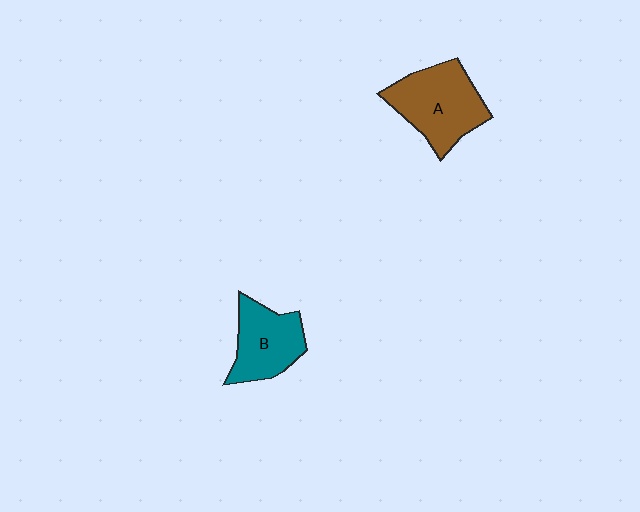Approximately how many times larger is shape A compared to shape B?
Approximately 1.3 times.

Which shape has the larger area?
Shape A (brown).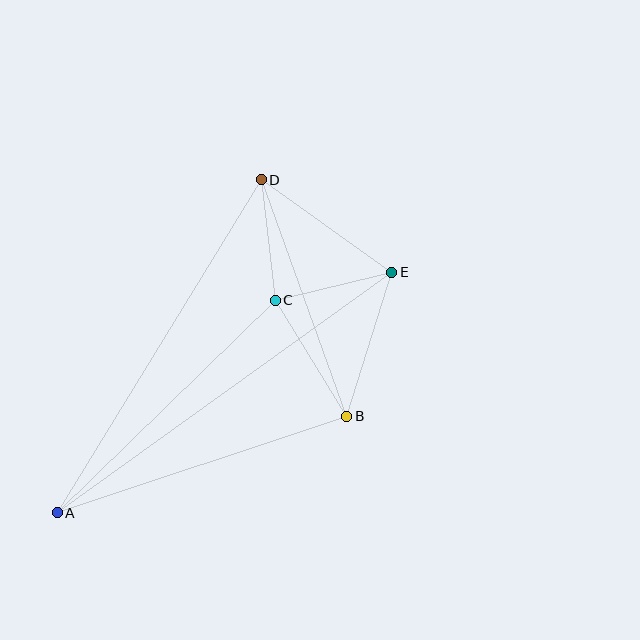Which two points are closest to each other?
Points C and E are closest to each other.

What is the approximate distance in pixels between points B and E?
The distance between B and E is approximately 151 pixels.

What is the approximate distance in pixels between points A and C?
The distance between A and C is approximately 304 pixels.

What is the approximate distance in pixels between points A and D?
The distance between A and D is approximately 390 pixels.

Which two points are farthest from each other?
Points A and E are farthest from each other.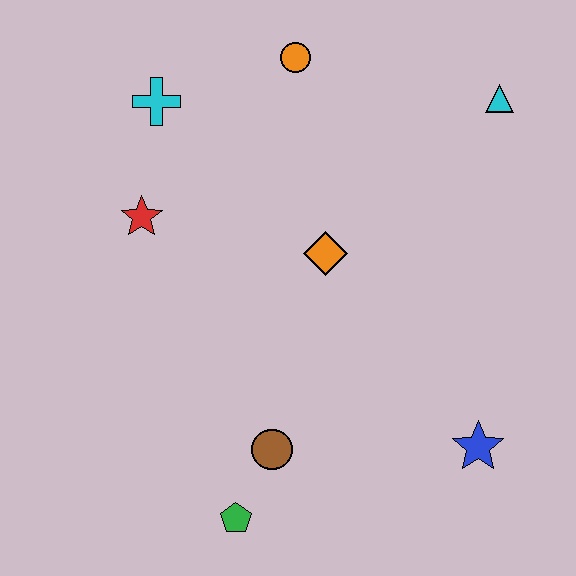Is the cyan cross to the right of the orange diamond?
No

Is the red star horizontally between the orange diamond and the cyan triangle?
No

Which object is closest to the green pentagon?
The brown circle is closest to the green pentagon.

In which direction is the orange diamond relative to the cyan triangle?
The orange diamond is to the left of the cyan triangle.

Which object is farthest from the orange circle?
The green pentagon is farthest from the orange circle.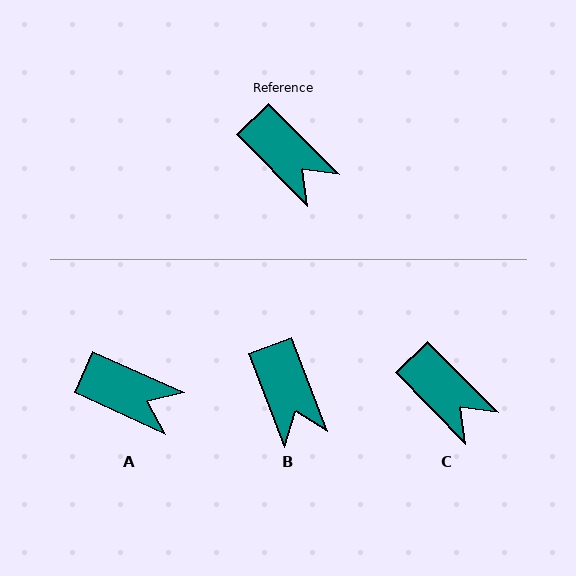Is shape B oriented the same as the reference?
No, it is off by about 23 degrees.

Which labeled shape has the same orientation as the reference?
C.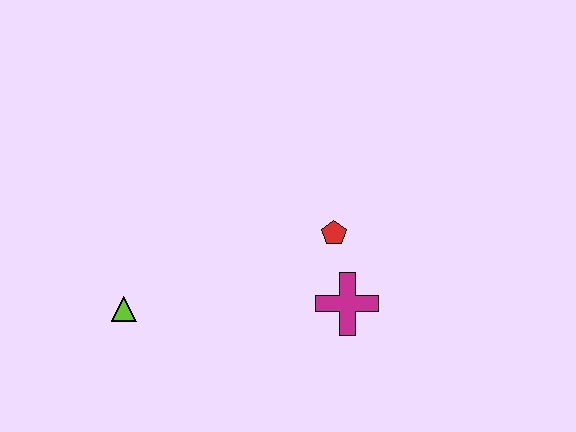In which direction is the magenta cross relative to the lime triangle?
The magenta cross is to the right of the lime triangle.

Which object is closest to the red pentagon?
The magenta cross is closest to the red pentagon.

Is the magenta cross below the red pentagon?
Yes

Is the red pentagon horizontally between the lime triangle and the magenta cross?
Yes